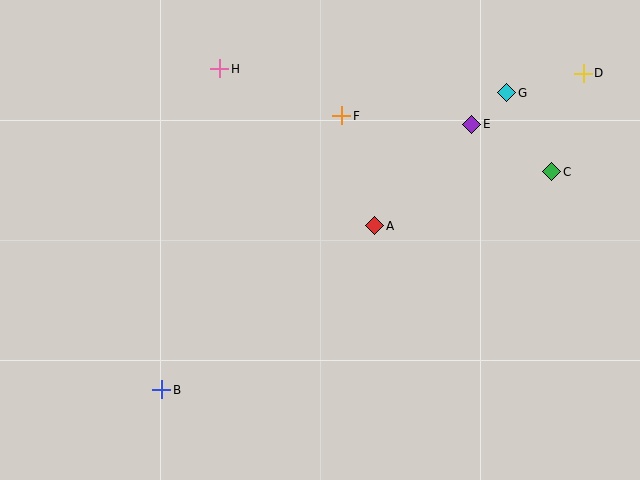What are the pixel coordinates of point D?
Point D is at (583, 73).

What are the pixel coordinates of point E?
Point E is at (472, 124).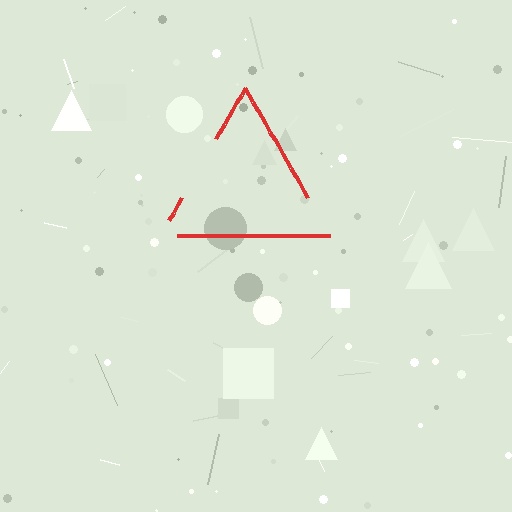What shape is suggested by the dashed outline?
The dashed outline suggests a triangle.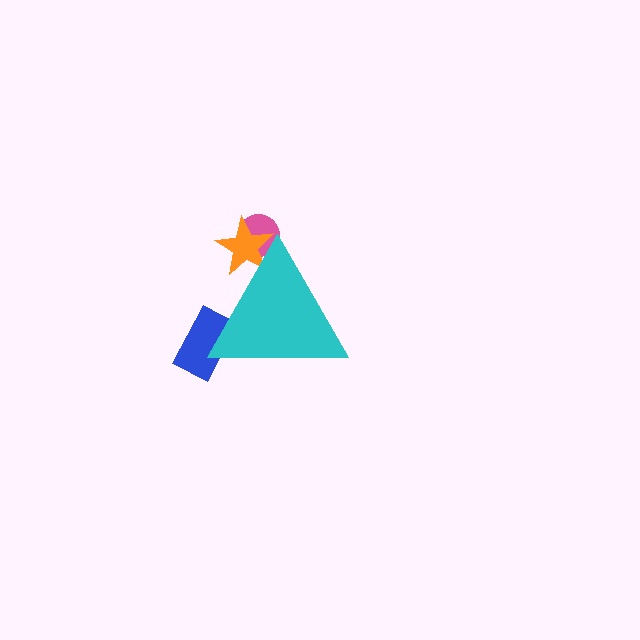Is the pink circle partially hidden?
Yes, the pink circle is partially hidden behind the cyan triangle.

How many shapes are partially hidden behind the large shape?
3 shapes are partially hidden.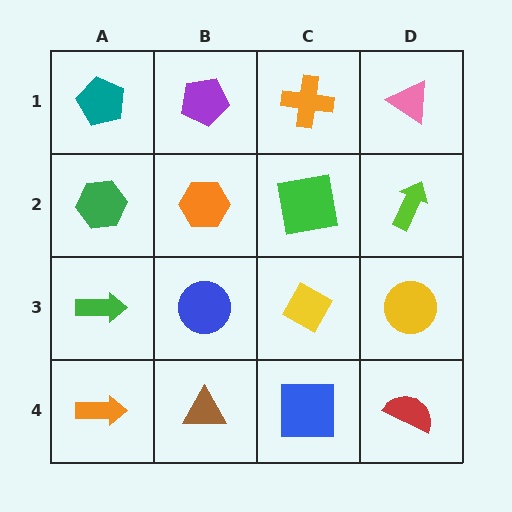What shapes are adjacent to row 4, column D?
A yellow circle (row 3, column D), a blue square (row 4, column C).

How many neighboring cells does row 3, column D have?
3.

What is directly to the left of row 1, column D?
An orange cross.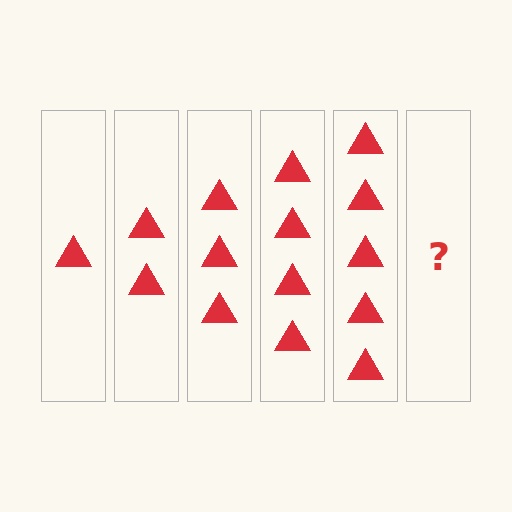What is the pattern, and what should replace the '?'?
The pattern is that each step adds one more triangle. The '?' should be 6 triangles.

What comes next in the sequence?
The next element should be 6 triangles.